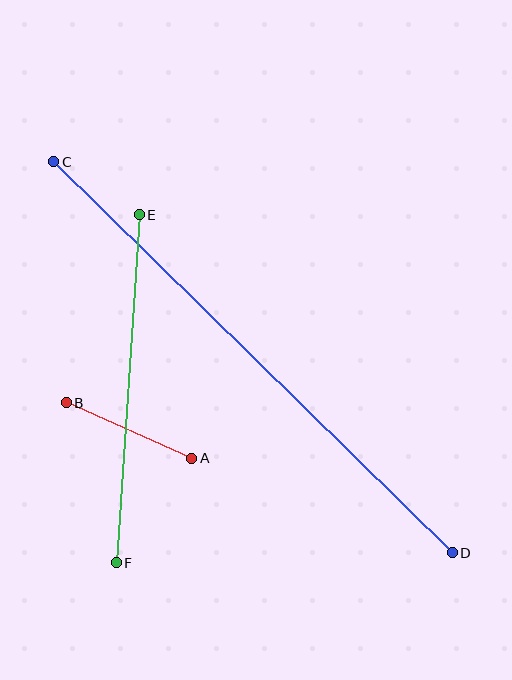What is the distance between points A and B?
The distance is approximately 137 pixels.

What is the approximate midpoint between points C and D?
The midpoint is at approximately (253, 357) pixels.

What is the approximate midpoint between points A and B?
The midpoint is at approximately (129, 431) pixels.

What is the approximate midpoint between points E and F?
The midpoint is at approximately (128, 389) pixels.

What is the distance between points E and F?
The distance is approximately 349 pixels.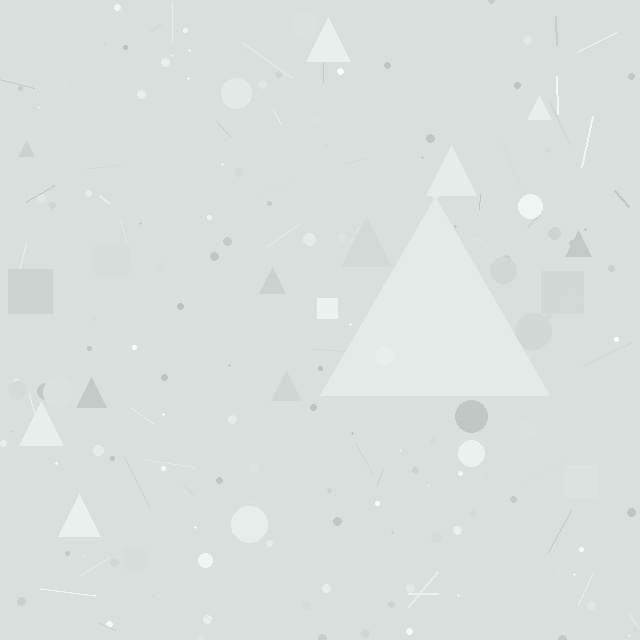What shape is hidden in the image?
A triangle is hidden in the image.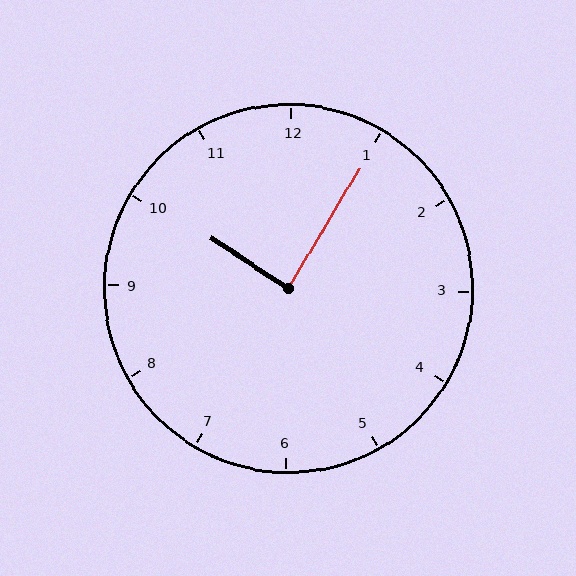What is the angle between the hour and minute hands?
Approximately 88 degrees.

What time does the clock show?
10:05.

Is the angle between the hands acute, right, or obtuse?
It is right.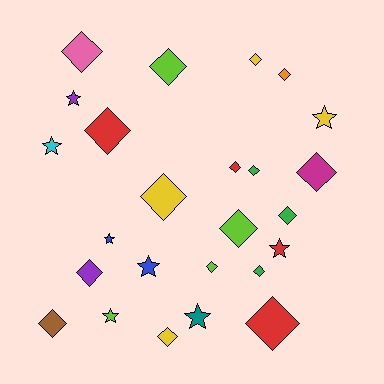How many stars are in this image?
There are 8 stars.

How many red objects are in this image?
There are 4 red objects.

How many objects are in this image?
There are 25 objects.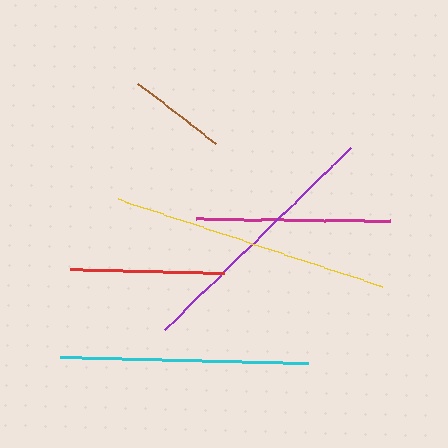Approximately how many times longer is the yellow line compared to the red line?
The yellow line is approximately 1.8 times the length of the red line.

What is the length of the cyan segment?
The cyan segment is approximately 249 pixels long.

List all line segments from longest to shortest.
From longest to shortest: yellow, purple, cyan, magenta, red, brown.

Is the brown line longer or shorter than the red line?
The red line is longer than the brown line.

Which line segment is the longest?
The yellow line is the longest at approximately 279 pixels.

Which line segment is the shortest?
The brown line is the shortest at approximately 98 pixels.